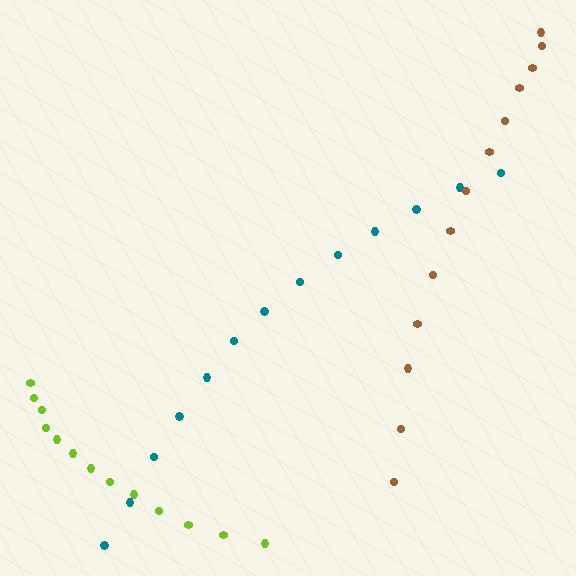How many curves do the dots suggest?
There are 3 distinct paths.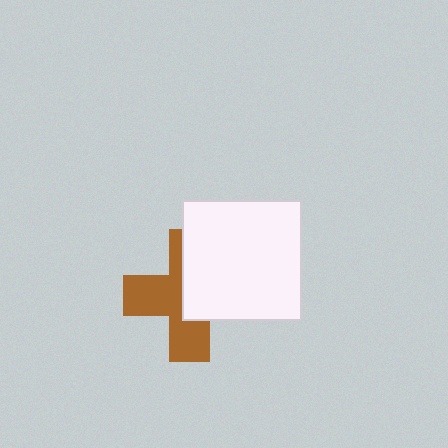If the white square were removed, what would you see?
You would see the complete brown cross.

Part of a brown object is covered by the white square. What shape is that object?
It is a cross.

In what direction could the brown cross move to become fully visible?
The brown cross could move left. That would shift it out from behind the white square entirely.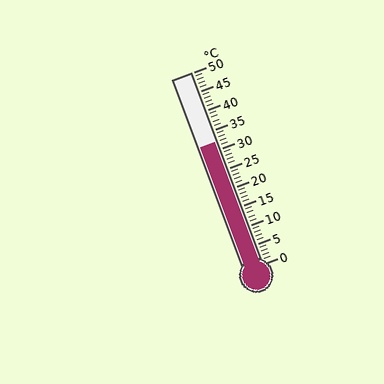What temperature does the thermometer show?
The thermometer shows approximately 32°C.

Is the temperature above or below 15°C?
The temperature is above 15°C.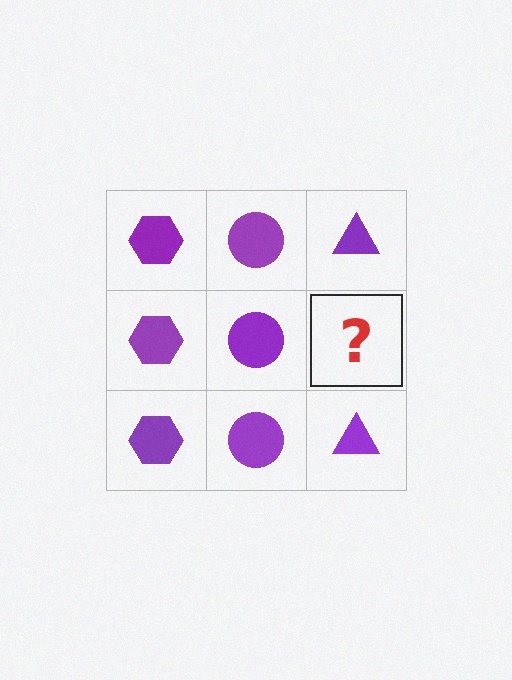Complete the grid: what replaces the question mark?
The question mark should be replaced with a purple triangle.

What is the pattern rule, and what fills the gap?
The rule is that each column has a consistent shape. The gap should be filled with a purple triangle.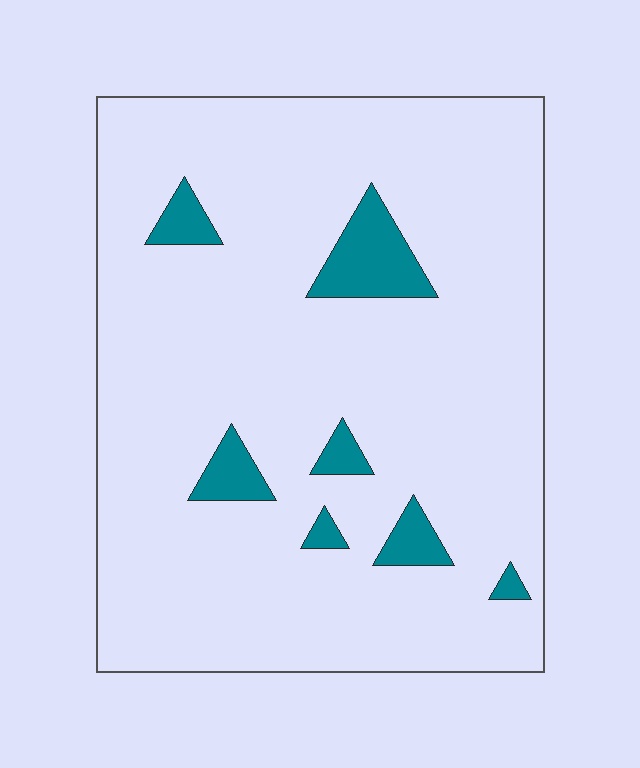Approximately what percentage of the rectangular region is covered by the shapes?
Approximately 10%.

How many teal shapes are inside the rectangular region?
7.